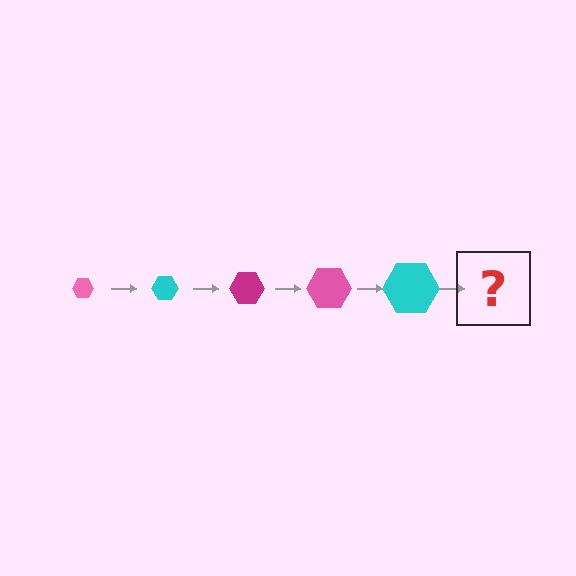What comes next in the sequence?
The next element should be a magenta hexagon, larger than the previous one.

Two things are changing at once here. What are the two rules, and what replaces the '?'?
The two rules are that the hexagon grows larger each step and the color cycles through pink, cyan, and magenta. The '?' should be a magenta hexagon, larger than the previous one.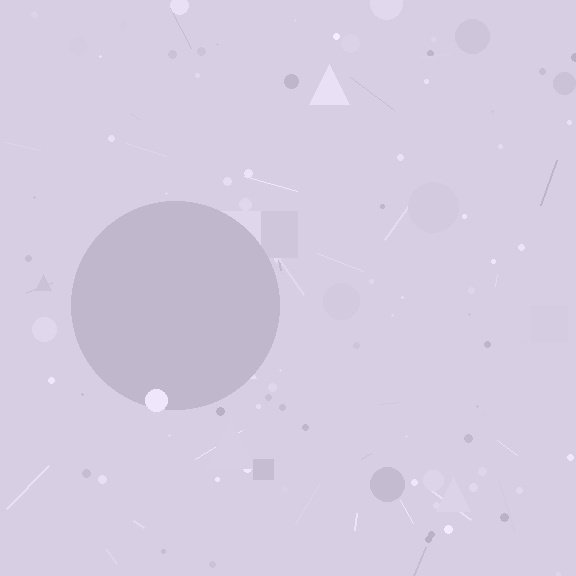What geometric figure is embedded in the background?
A circle is embedded in the background.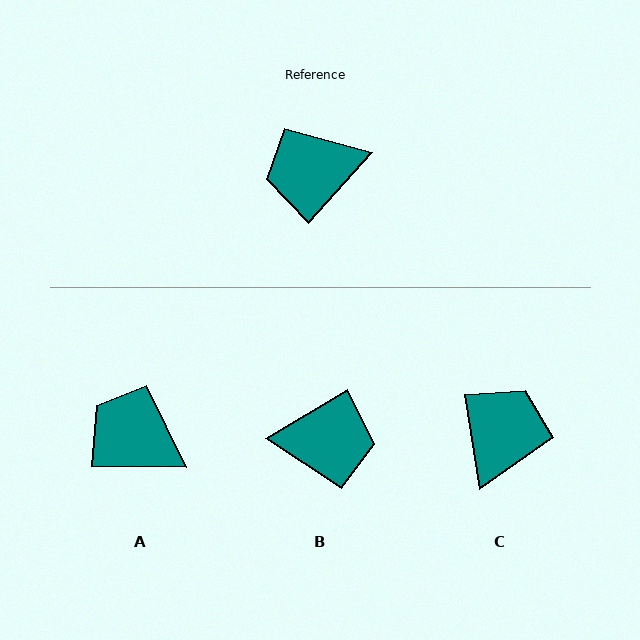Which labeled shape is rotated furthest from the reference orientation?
B, about 162 degrees away.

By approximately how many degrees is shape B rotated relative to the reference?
Approximately 162 degrees counter-clockwise.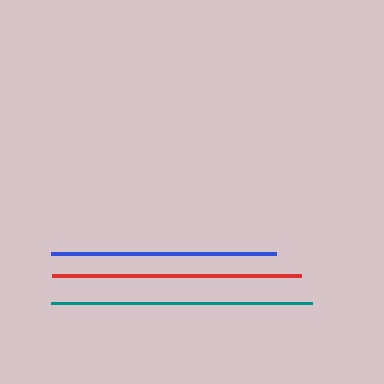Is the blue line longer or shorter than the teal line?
The teal line is longer than the blue line.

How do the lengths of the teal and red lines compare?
The teal and red lines are approximately the same length.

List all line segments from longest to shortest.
From longest to shortest: teal, red, blue.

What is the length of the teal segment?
The teal segment is approximately 261 pixels long.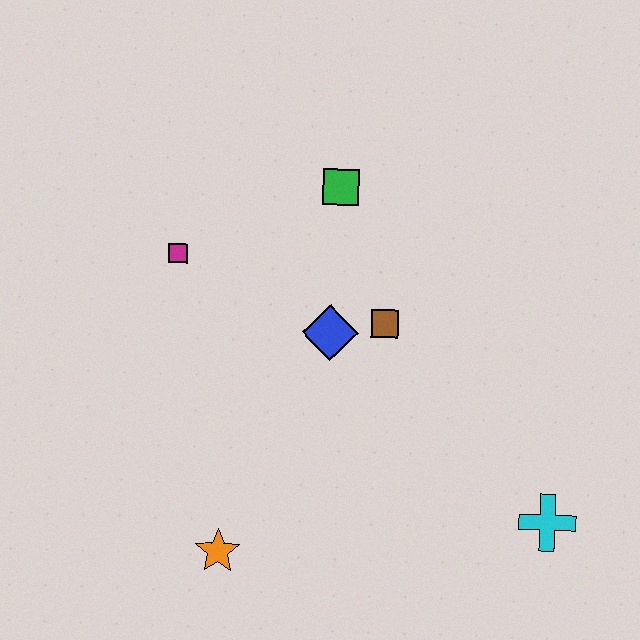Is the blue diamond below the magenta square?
Yes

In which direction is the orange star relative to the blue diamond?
The orange star is below the blue diamond.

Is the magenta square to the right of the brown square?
No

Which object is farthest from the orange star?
The green square is farthest from the orange star.